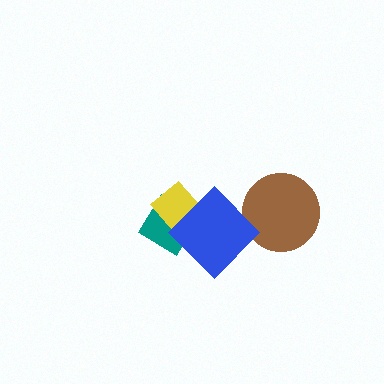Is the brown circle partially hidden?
Yes, it is partially covered by another shape.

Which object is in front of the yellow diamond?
The blue diamond is in front of the yellow diamond.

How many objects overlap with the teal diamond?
2 objects overlap with the teal diamond.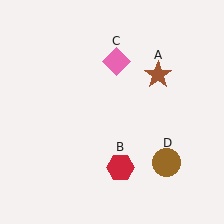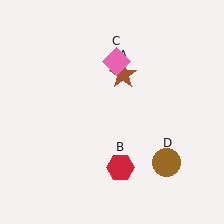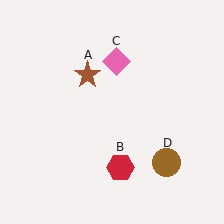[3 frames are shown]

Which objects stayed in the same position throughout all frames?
Red hexagon (object B) and pink diamond (object C) and brown circle (object D) remained stationary.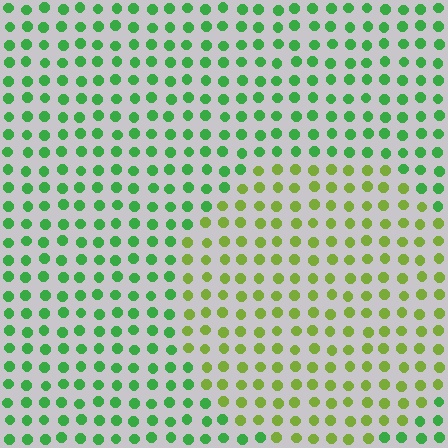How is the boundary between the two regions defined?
The boundary is defined purely by a slight shift in hue (about 41 degrees). Spacing, size, and orientation are identical on both sides.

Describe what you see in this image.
The image is filled with small green elements in a uniform arrangement. A circle-shaped region is visible where the elements are tinted to a slightly different hue, forming a subtle color boundary.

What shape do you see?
I see a circle.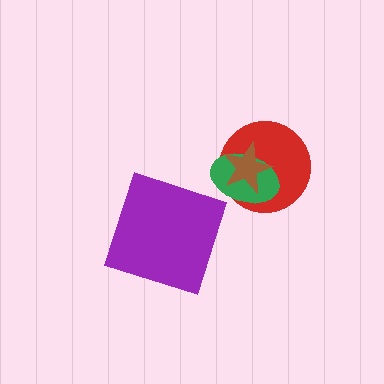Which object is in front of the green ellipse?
The brown star is in front of the green ellipse.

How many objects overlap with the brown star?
2 objects overlap with the brown star.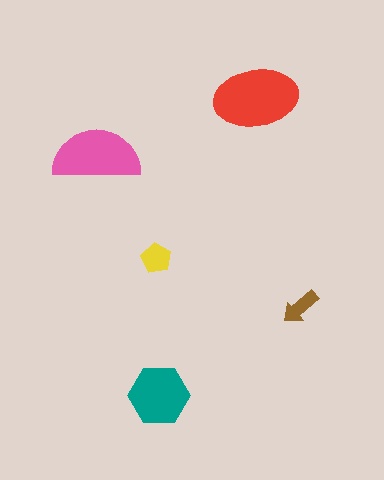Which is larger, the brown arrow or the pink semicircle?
The pink semicircle.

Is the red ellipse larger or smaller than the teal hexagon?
Larger.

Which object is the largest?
The red ellipse.